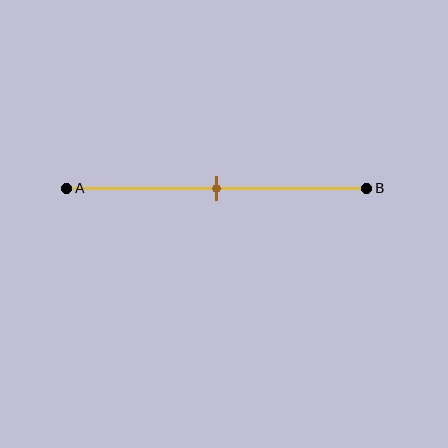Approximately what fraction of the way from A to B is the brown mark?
The brown mark is approximately 50% of the way from A to B.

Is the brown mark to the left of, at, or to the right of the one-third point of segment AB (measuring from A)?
The brown mark is to the right of the one-third point of segment AB.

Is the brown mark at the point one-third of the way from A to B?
No, the mark is at about 50% from A, not at the 33% one-third point.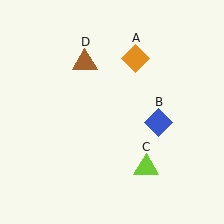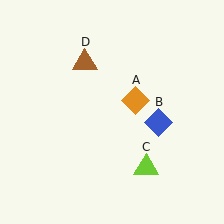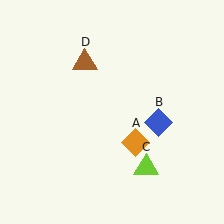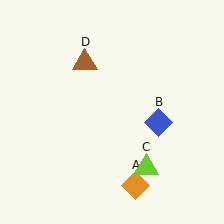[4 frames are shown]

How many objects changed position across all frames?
1 object changed position: orange diamond (object A).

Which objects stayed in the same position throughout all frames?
Blue diamond (object B) and lime triangle (object C) and brown triangle (object D) remained stationary.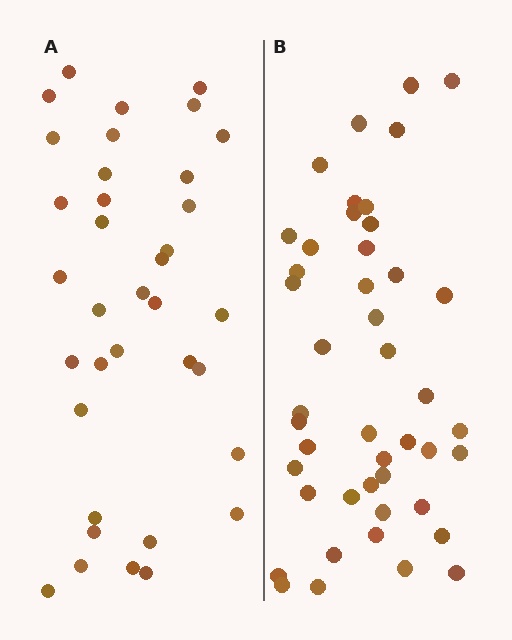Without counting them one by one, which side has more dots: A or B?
Region B (the right region) has more dots.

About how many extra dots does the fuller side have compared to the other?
Region B has roughly 8 or so more dots than region A.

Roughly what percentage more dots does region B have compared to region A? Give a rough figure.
About 25% more.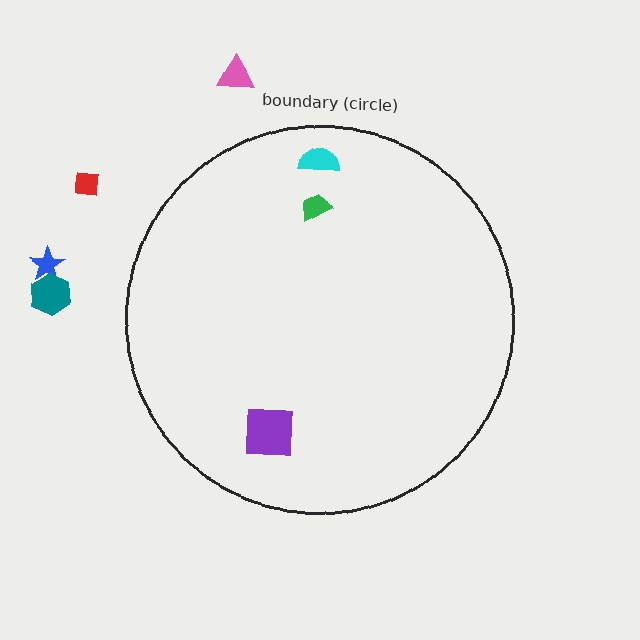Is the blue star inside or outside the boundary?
Outside.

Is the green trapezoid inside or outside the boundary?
Inside.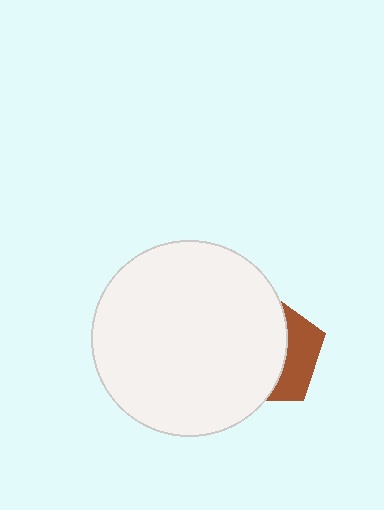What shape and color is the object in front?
The object in front is a white circle.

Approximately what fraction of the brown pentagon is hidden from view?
Roughly 67% of the brown pentagon is hidden behind the white circle.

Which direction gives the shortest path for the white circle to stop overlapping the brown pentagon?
Moving left gives the shortest separation.